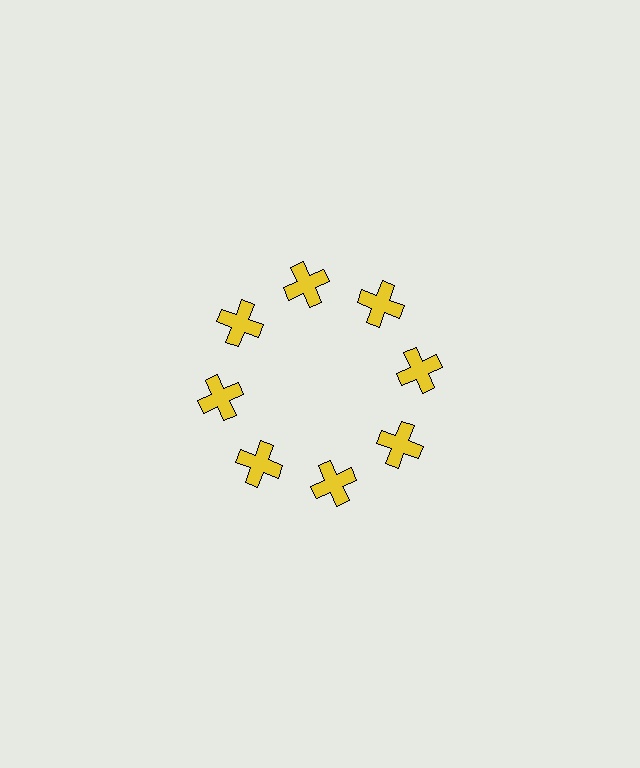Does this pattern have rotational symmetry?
Yes, this pattern has 8-fold rotational symmetry. It looks the same after rotating 45 degrees around the center.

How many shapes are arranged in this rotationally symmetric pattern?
There are 8 shapes, arranged in 8 groups of 1.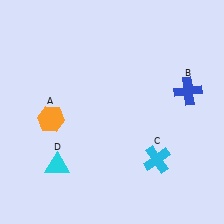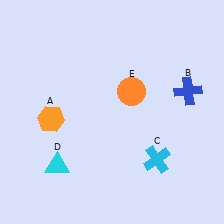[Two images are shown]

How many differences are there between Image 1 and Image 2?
There is 1 difference between the two images.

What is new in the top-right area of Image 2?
An orange circle (E) was added in the top-right area of Image 2.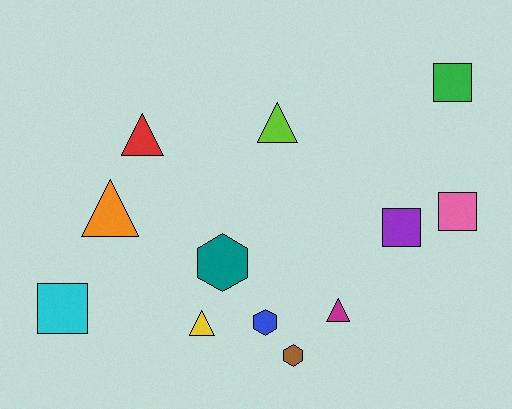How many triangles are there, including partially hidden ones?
There are 5 triangles.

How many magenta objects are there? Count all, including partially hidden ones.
There is 1 magenta object.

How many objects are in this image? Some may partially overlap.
There are 12 objects.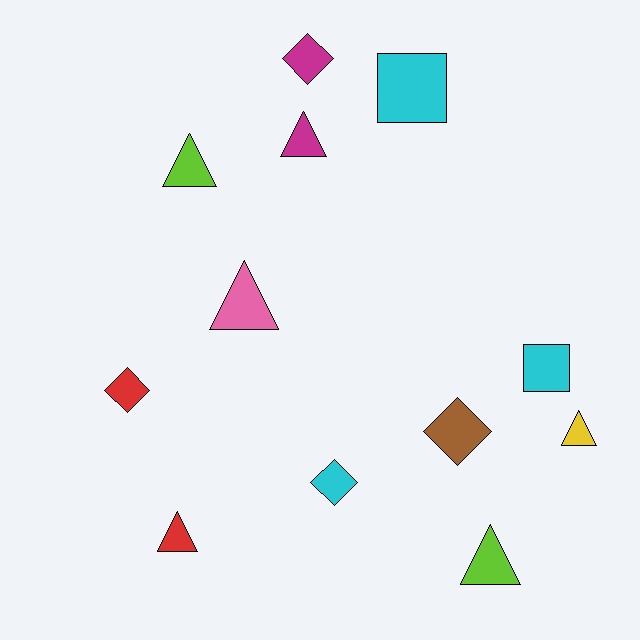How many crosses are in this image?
There are no crosses.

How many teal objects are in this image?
There are no teal objects.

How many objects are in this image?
There are 12 objects.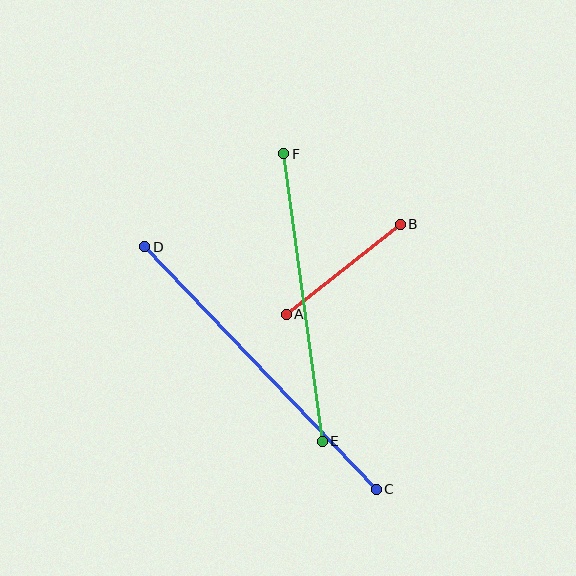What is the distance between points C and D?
The distance is approximately 335 pixels.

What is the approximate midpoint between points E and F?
The midpoint is at approximately (303, 297) pixels.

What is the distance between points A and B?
The distance is approximately 146 pixels.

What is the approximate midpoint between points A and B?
The midpoint is at approximately (343, 269) pixels.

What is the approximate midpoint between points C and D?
The midpoint is at approximately (260, 368) pixels.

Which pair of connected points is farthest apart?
Points C and D are farthest apart.